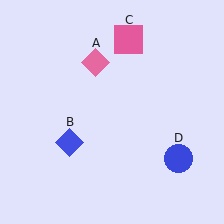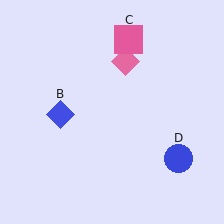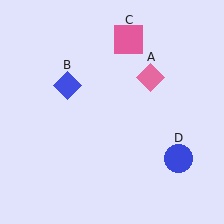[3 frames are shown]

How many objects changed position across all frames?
2 objects changed position: pink diamond (object A), blue diamond (object B).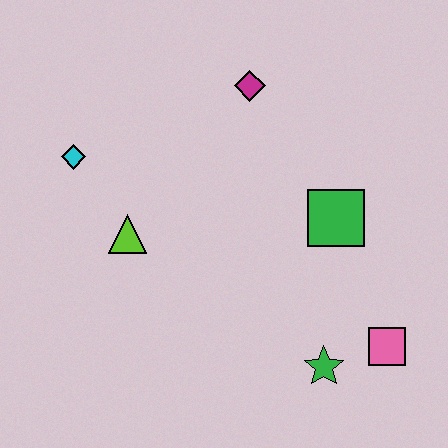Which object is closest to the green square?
The pink square is closest to the green square.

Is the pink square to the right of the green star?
Yes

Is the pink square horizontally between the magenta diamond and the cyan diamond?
No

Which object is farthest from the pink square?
The cyan diamond is farthest from the pink square.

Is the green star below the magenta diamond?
Yes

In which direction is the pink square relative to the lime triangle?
The pink square is to the right of the lime triangle.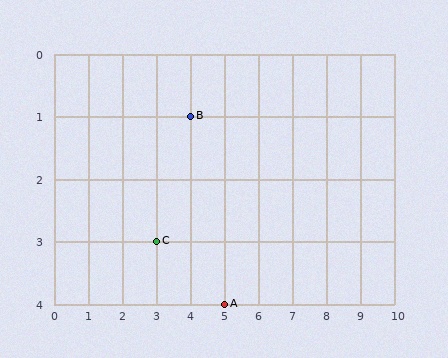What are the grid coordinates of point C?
Point C is at grid coordinates (3, 3).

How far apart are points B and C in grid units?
Points B and C are 1 column and 2 rows apart (about 2.2 grid units diagonally).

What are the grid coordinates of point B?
Point B is at grid coordinates (4, 1).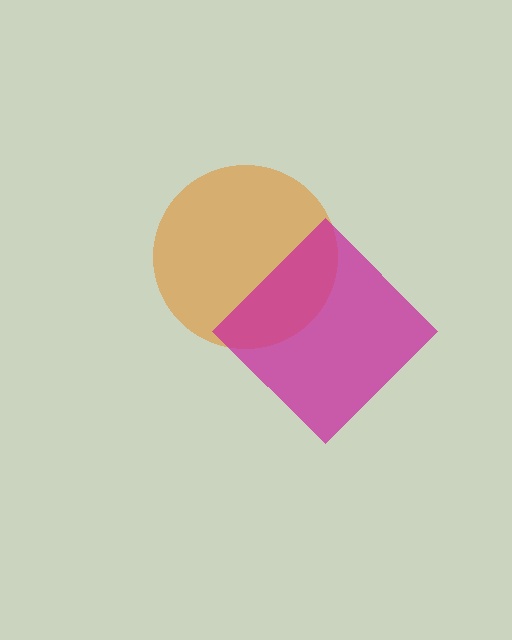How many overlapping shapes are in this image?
There are 2 overlapping shapes in the image.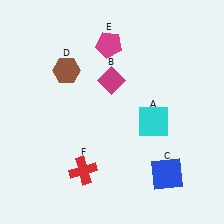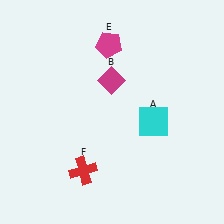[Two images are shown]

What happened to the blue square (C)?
The blue square (C) was removed in Image 2. It was in the bottom-right area of Image 1.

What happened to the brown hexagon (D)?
The brown hexagon (D) was removed in Image 2. It was in the top-left area of Image 1.